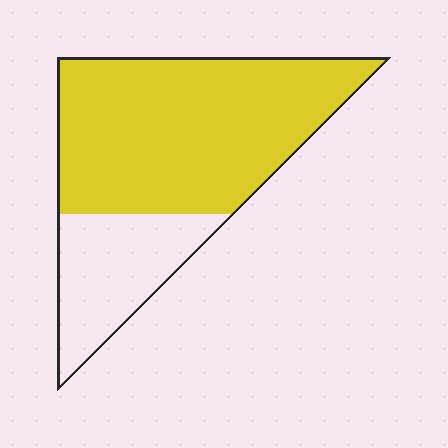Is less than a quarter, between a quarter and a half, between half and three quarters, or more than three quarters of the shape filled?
Between half and three quarters.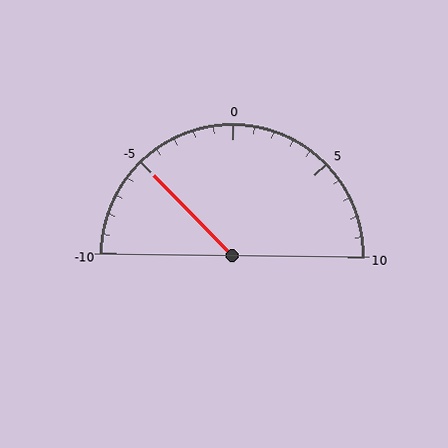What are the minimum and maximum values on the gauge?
The gauge ranges from -10 to 10.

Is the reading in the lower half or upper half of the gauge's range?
The reading is in the lower half of the range (-10 to 10).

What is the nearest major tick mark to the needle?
The nearest major tick mark is -5.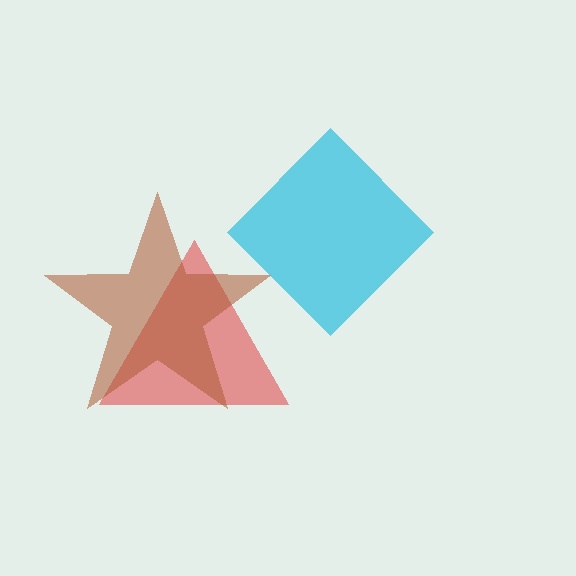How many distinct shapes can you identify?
There are 3 distinct shapes: a cyan diamond, a red triangle, a brown star.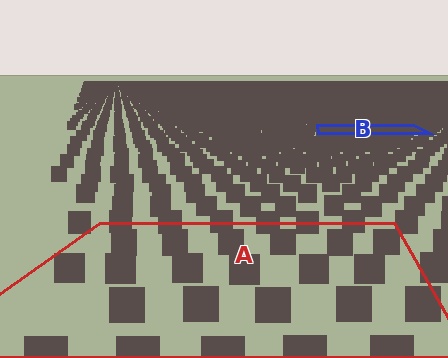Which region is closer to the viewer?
Region A is closer. The texture elements there are larger and more spread out.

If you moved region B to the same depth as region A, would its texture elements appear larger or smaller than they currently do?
They would appear larger. At a closer depth, the same texture elements are projected at a bigger on-screen size.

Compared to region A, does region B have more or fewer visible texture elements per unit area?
Region B has more texture elements per unit area — they are packed more densely because it is farther away.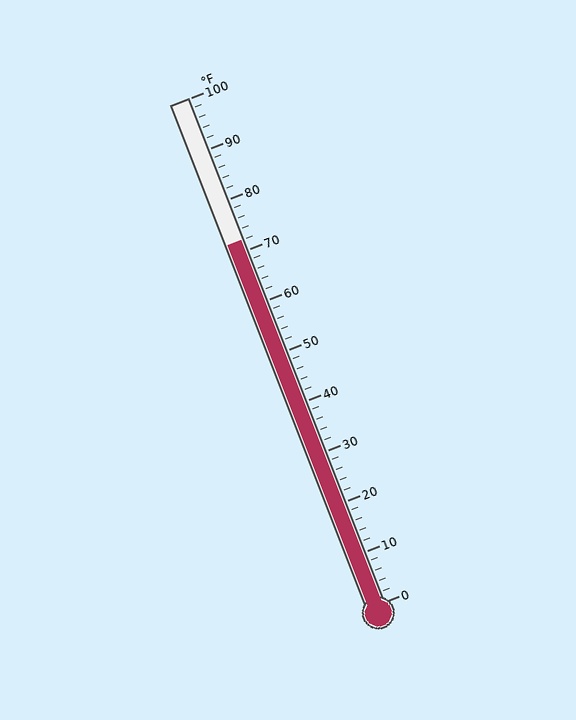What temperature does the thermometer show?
The thermometer shows approximately 72°F.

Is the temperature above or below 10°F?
The temperature is above 10°F.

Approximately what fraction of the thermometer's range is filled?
The thermometer is filled to approximately 70% of its range.